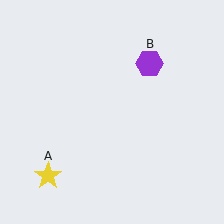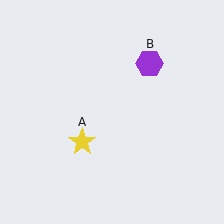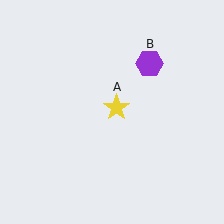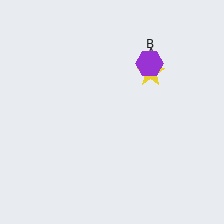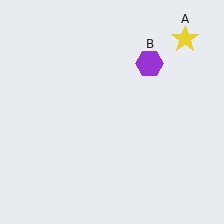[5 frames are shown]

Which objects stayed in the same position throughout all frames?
Purple hexagon (object B) remained stationary.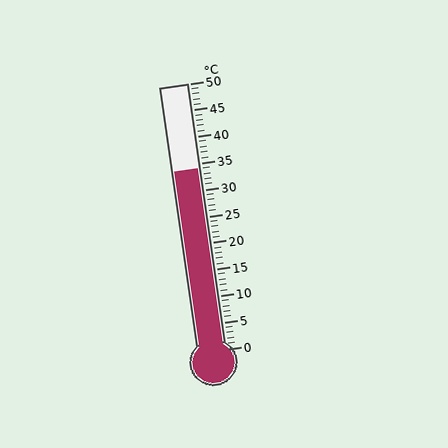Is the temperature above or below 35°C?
The temperature is below 35°C.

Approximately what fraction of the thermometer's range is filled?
The thermometer is filled to approximately 70% of its range.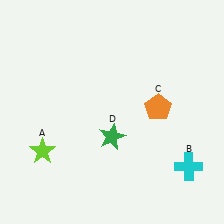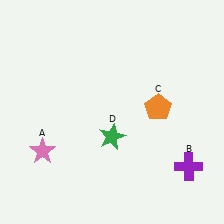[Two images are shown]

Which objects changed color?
A changed from lime to pink. B changed from cyan to purple.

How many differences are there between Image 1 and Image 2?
There are 2 differences between the two images.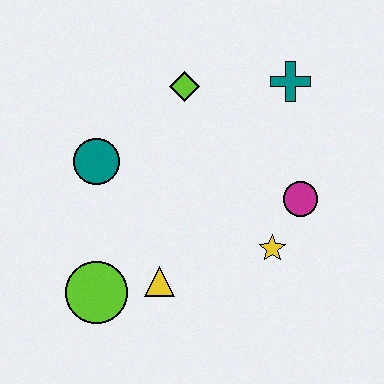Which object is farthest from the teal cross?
The lime circle is farthest from the teal cross.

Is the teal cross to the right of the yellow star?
Yes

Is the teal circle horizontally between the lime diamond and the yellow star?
No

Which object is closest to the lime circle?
The yellow triangle is closest to the lime circle.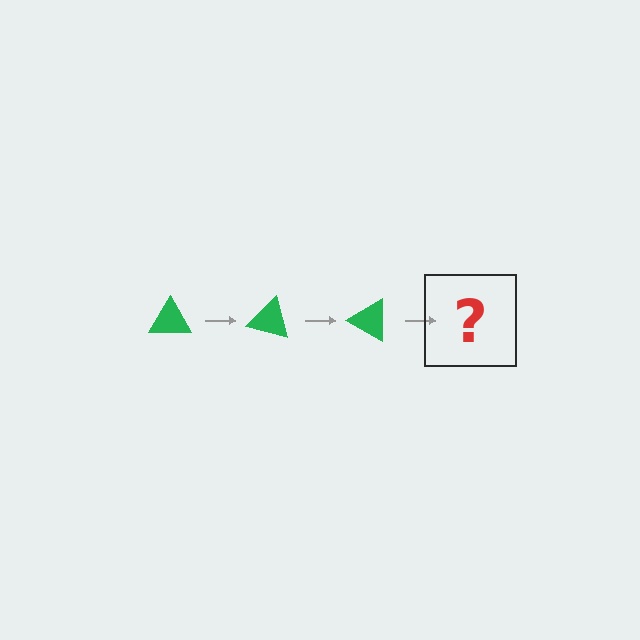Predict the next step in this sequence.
The next step is a green triangle rotated 45 degrees.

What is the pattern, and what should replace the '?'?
The pattern is that the triangle rotates 15 degrees each step. The '?' should be a green triangle rotated 45 degrees.